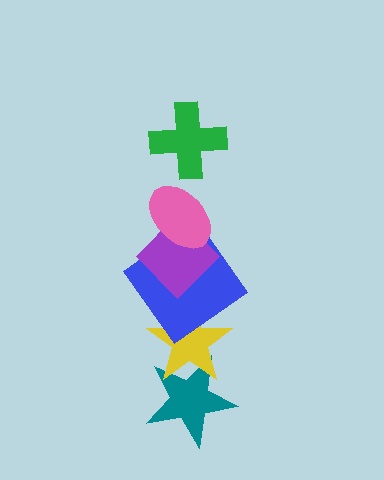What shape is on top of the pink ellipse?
The green cross is on top of the pink ellipse.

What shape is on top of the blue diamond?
The purple diamond is on top of the blue diamond.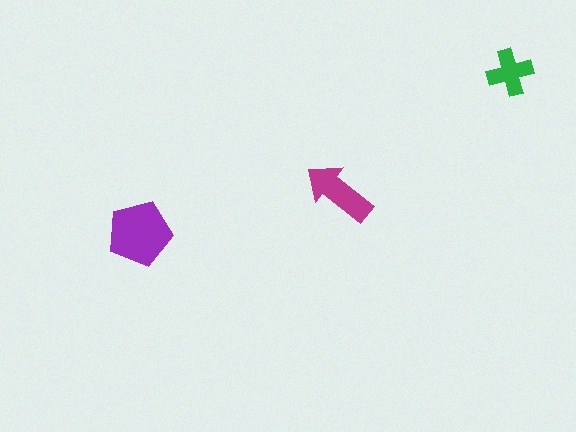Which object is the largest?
The purple pentagon.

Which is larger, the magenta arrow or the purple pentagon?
The purple pentagon.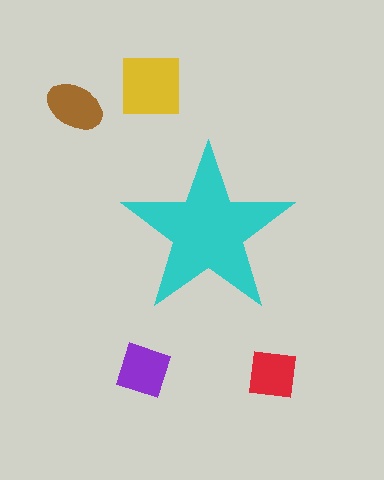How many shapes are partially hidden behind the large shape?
0 shapes are partially hidden.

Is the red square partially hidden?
No, the red square is fully visible.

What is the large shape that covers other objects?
A cyan star.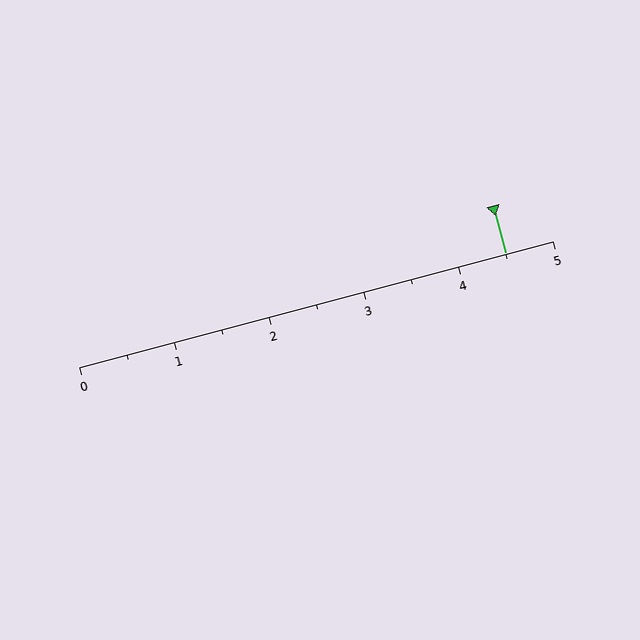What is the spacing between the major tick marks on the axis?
The major ticks are spaced 1 apart.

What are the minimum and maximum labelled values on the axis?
The axis runs from 0 to 5.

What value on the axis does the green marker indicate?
The marker indicates approximately 4.5.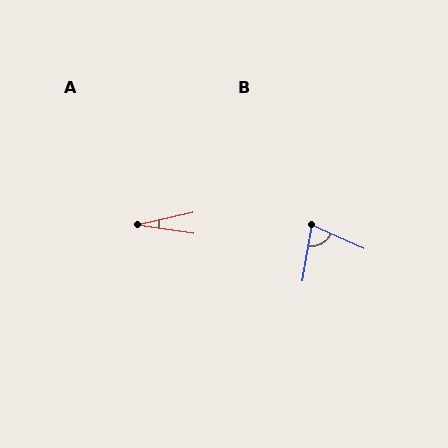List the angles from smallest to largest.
A (21°), B (76°).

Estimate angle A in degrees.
Approximately 21 degrees.